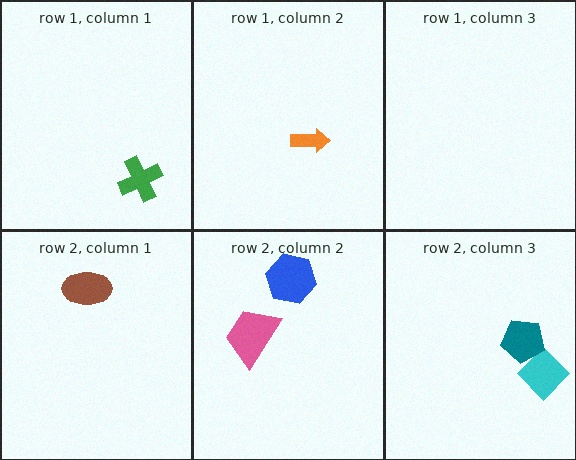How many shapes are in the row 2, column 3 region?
2.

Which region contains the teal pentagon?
The row 2, column 3 region.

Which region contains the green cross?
The row 1, column 1 region.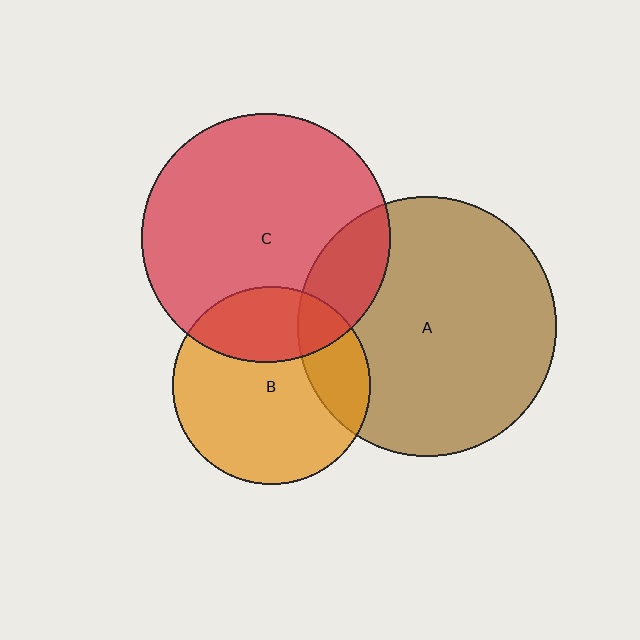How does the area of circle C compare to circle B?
Approximately 1.6 times.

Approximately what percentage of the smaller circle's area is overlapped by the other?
Approximately 20%.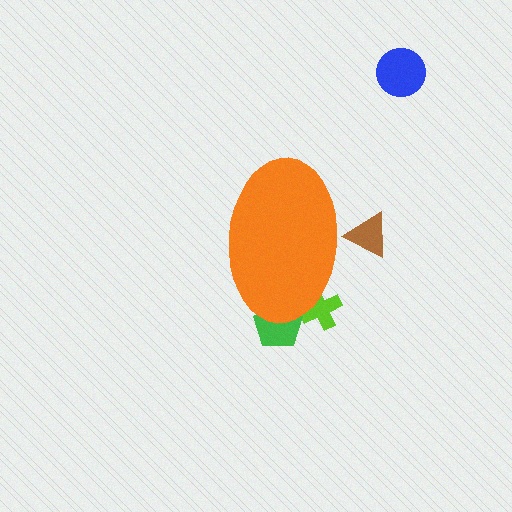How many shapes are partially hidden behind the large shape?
3 shapes are partially hidden.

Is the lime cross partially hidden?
Yes, the lime cross is partially hidden behind the orange ellipse.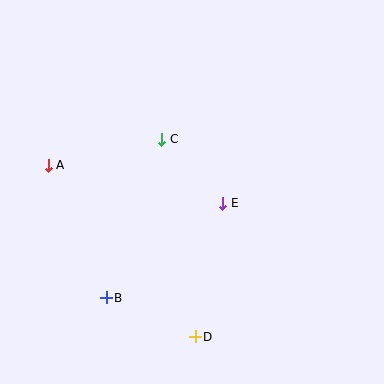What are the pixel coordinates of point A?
Point A is at (48, 165).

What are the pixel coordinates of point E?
Point E is at (223, 203).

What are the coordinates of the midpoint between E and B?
The midpoint between E and B is at (164, 251).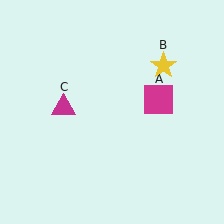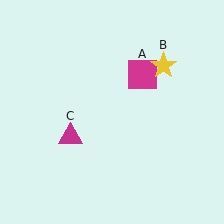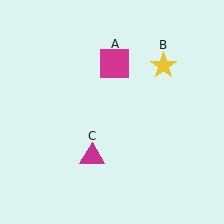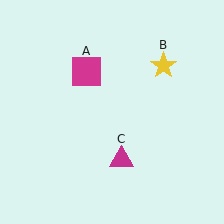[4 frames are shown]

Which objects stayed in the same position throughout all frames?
Yellow star (object B) remained stationary.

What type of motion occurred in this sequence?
The magenta square (object A), magenta triangle (object C) rotated counterclockwise around the center of the scene.